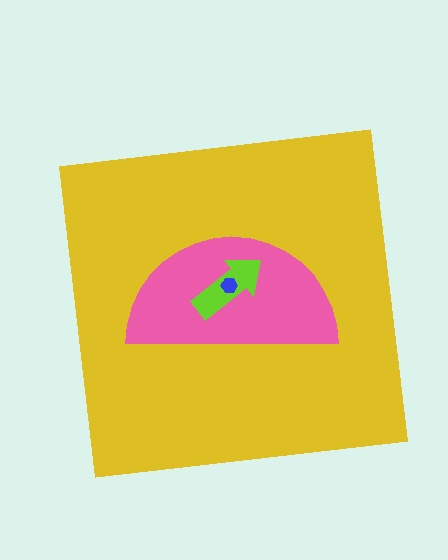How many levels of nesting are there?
4.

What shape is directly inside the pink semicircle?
The lime arrow.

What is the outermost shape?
The yellow square.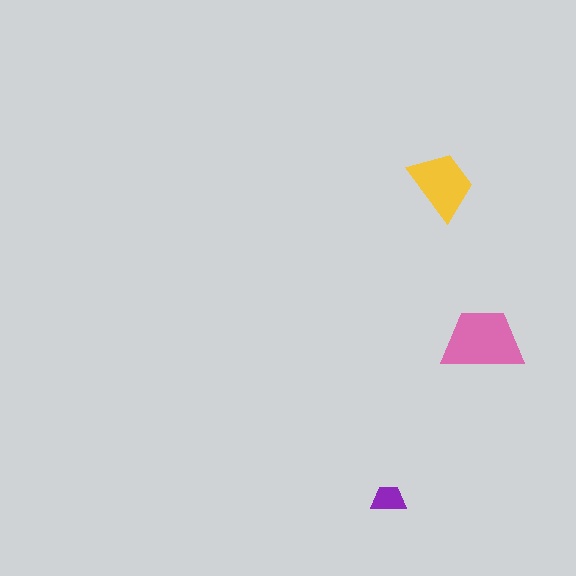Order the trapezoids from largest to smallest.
the pink one, the yellow one, the purple one.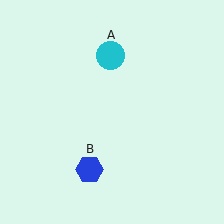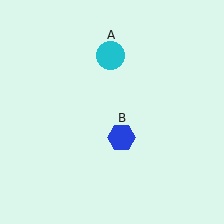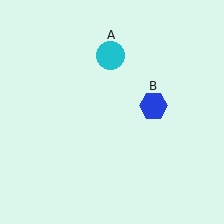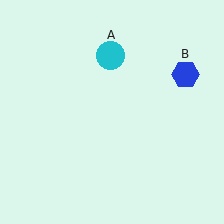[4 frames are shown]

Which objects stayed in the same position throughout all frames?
Cyan circle (object A) remained stationary.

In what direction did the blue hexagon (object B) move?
The blue hexagon (object B) moved up and to the right.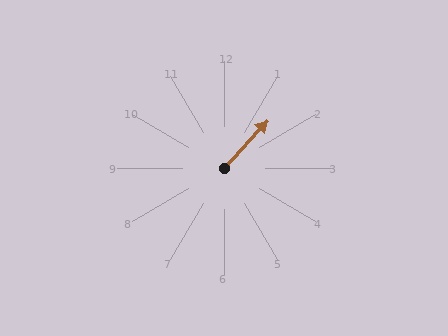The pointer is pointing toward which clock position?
Roughly 1 o'clock.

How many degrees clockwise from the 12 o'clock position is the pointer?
Approximately 42 degrees.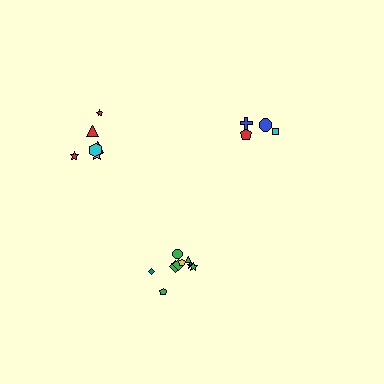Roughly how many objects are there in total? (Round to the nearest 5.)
Roughly 20 objects in total.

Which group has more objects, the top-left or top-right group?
The top-left group.